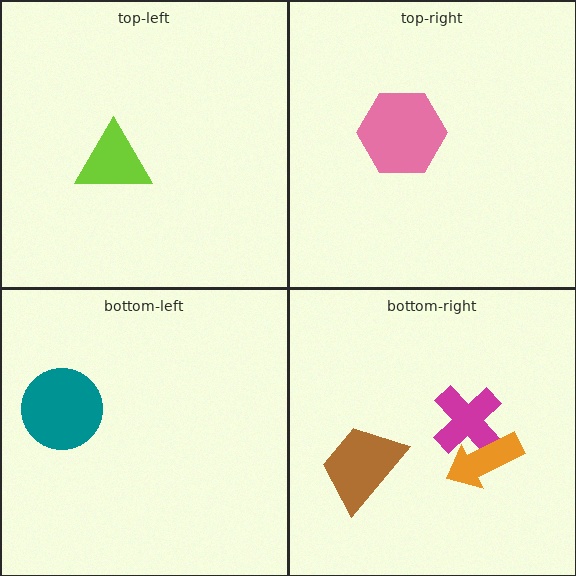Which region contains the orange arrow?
The bottom-right region.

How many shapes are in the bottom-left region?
1.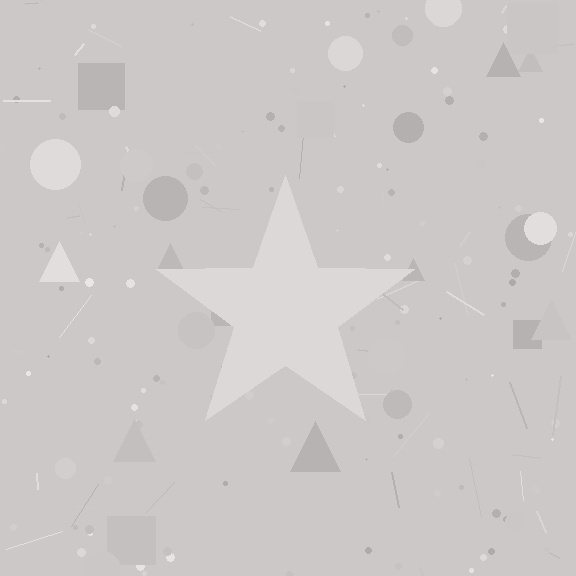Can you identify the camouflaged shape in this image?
The camouflaged shape is a star.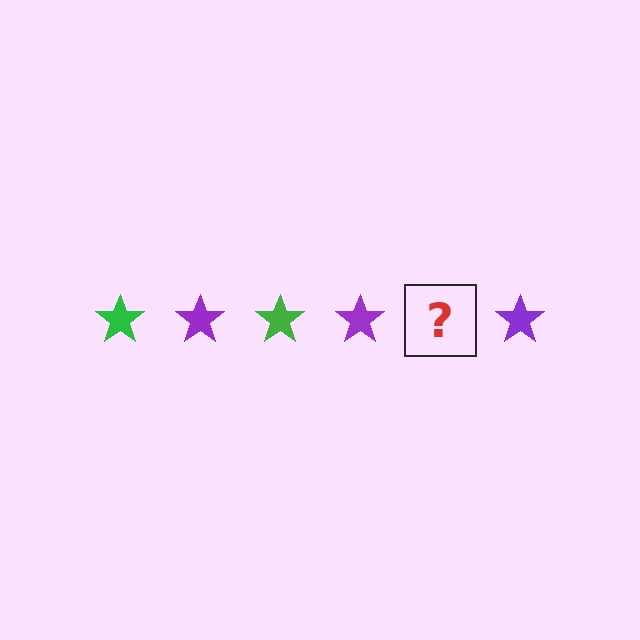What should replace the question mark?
The question mark should be replaced with a green star.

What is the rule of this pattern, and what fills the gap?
The rule is that the pattern cycles through green, purple stars. The gap should be filled with a green star.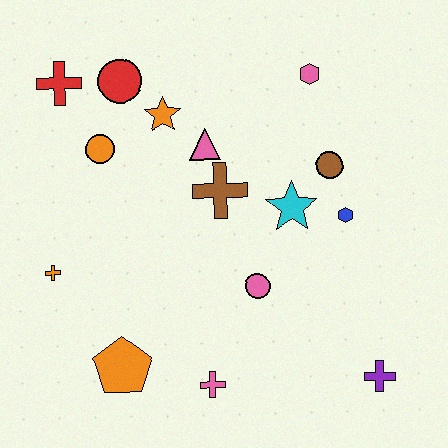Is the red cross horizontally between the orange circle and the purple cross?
No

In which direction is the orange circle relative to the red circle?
The orange circle is below the red circle.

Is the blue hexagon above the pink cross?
Yes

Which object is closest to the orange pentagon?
The pink cross is closest to the orange pentagon.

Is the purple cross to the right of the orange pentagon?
Yes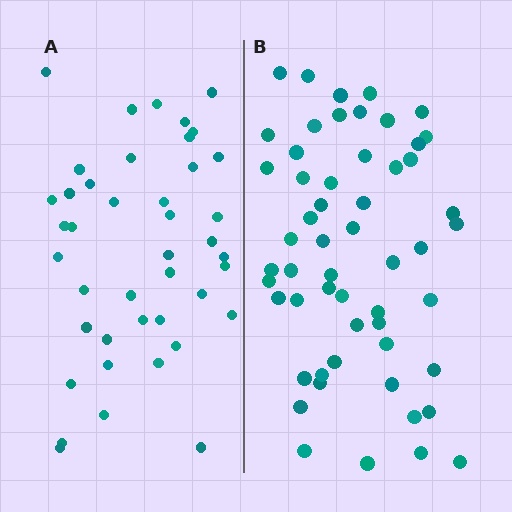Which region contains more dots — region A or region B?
Region B (the right region) has more dots.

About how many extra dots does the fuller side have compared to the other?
Region B has approximately 15 more dots than region A.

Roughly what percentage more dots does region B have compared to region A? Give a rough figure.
About 30% more.